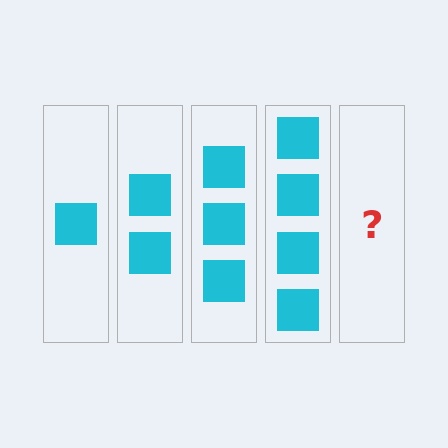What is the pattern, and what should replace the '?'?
The pattern is that each step adds one more square. The '?' should be 5 squares.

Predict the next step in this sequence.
The next step is 5 squares.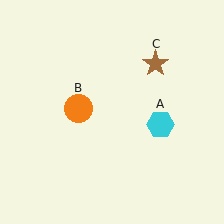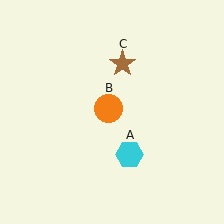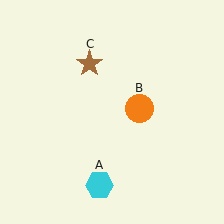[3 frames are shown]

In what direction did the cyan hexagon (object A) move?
The cyan hexagon (object A) moved down and to the left.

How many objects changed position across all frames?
3 objects changed position: cyan hexagon (object A), orange circle (object B), brown star (object C).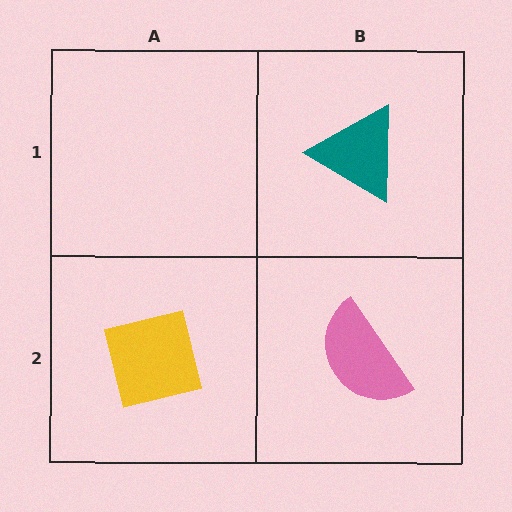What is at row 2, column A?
A yellow square.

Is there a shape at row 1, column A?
No, that cell is empty.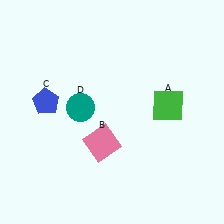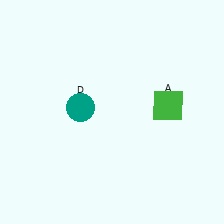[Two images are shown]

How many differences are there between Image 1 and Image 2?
There are 2 differences between the two images.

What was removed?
The blue pentagon (C), the pink square (B) were removed in Image 2.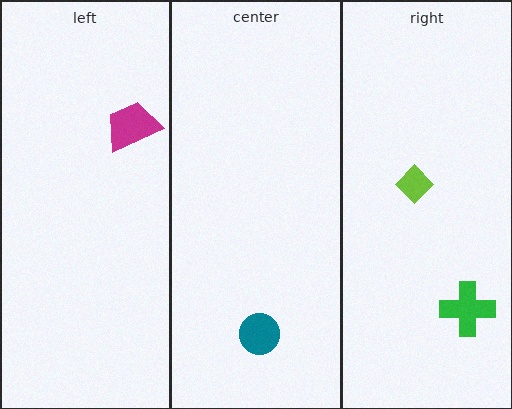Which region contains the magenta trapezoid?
The left region.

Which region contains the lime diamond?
The right region.